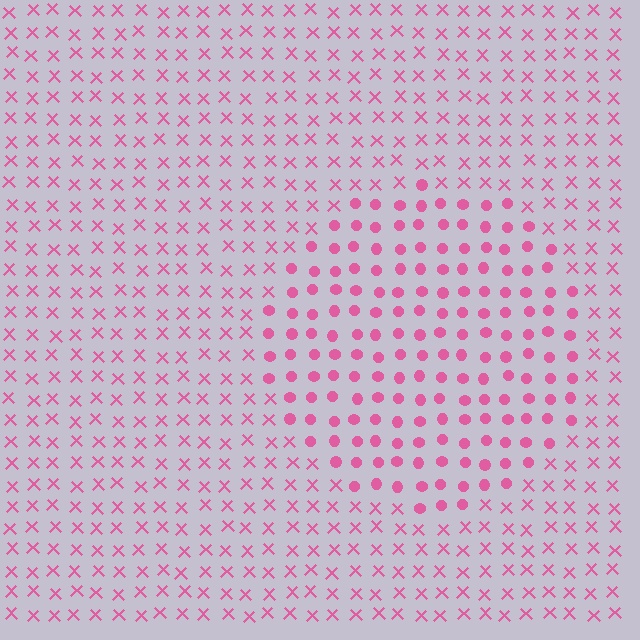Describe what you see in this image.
The image is filled with small pink elements arranged in a uniform grid. A circle-shaped region contains circles, while the surrounding area contains X marks. The boundary is defined purely by the change in element shape.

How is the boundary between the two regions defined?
The boundary is defined by a change in element shape: circles inside vs. X marks outside. All elements share the same color and spacing.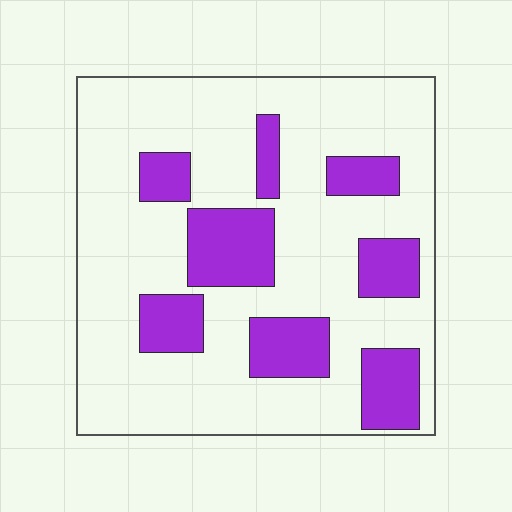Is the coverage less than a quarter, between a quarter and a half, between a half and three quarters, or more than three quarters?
Less than a quarter.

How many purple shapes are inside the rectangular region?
8.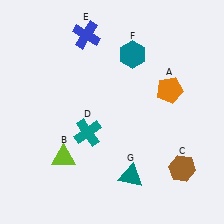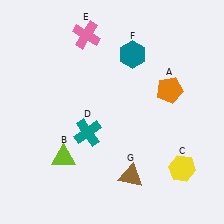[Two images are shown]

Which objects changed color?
C changed from brown to yellow. E changed from blue to pink. G changed from teal to brown.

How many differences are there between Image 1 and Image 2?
There are 3 differences between the two images.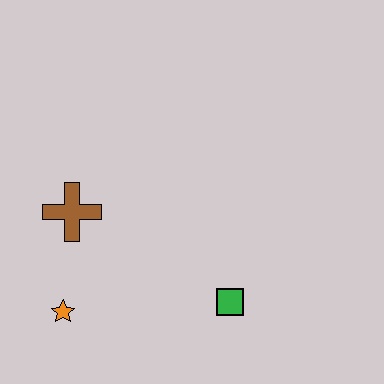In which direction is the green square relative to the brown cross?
The green square is to the right of the brown cross.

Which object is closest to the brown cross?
The orange star is closest to the brown cross.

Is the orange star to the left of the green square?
Yes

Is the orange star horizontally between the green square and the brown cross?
No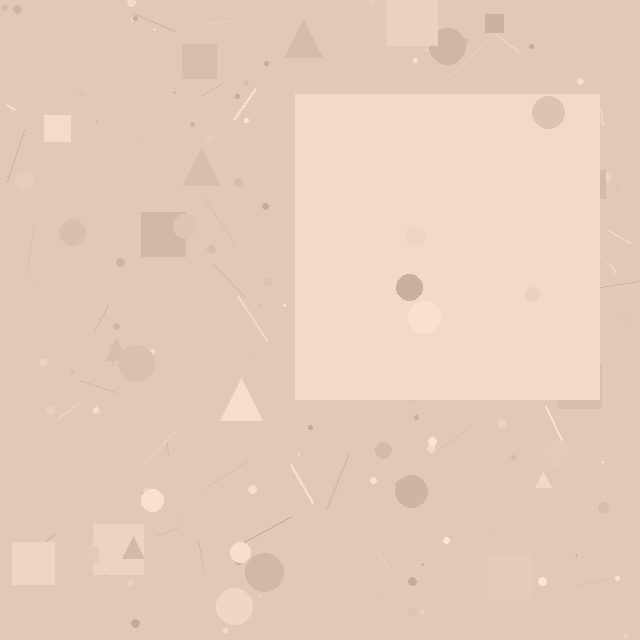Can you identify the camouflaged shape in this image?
The camouflaged shape is a square.